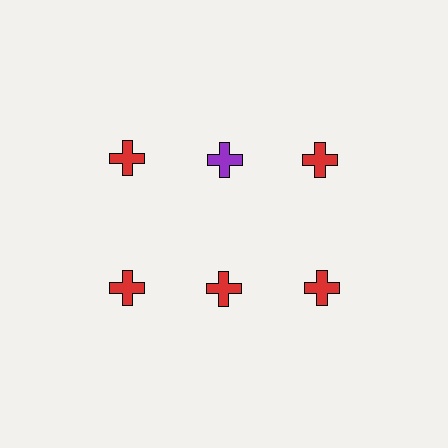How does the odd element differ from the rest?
It has a different color: purple instead of red.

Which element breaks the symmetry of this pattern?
The purple cross in the top row, second from left column breaks the symmetry. All other shapes are red crosses.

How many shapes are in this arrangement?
There are 6 shapes arranged in a grid pattern.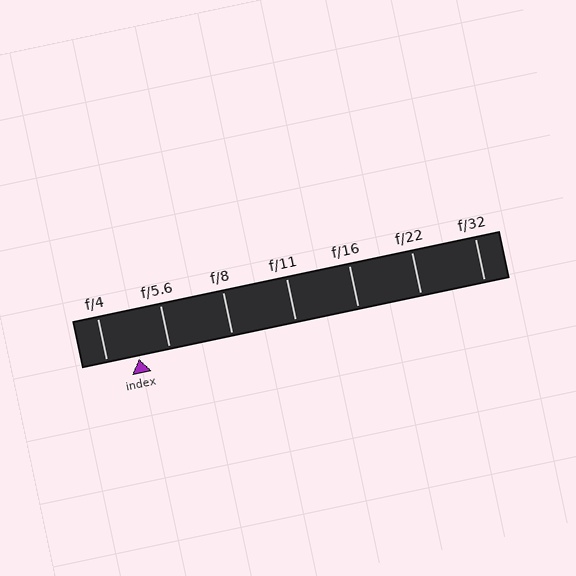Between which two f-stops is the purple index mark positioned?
The index mark is between f/4 and f/5.6.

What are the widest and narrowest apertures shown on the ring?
The widest aperture shown is f/4 and the narrowest is f/32.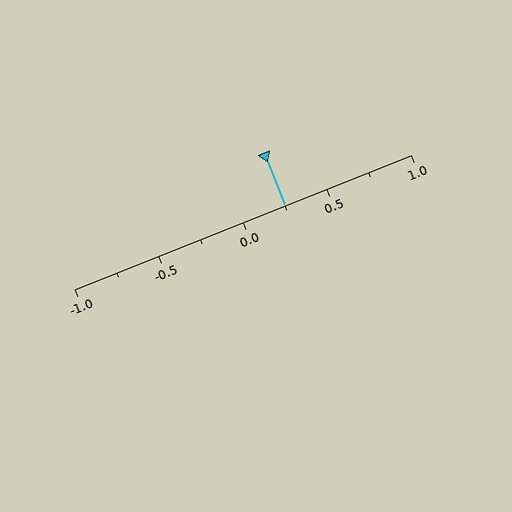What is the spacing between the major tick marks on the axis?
The major ticks are spaced 0.5 apart.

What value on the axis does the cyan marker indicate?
The marker indicates approximately 0.25.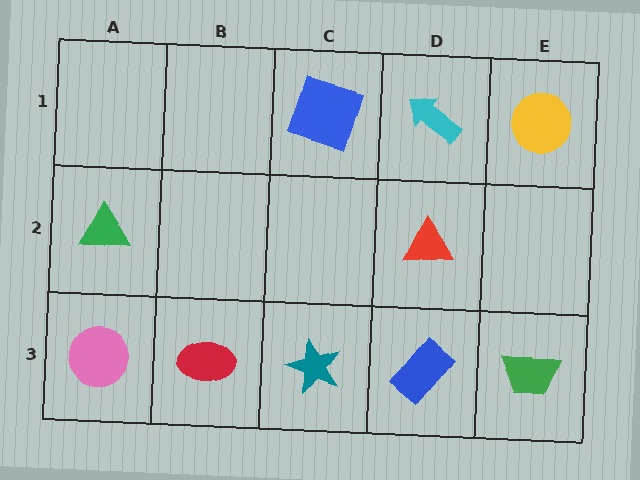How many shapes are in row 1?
3 shapes.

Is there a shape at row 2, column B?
No, that cell is empty.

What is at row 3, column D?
A blue rectangle.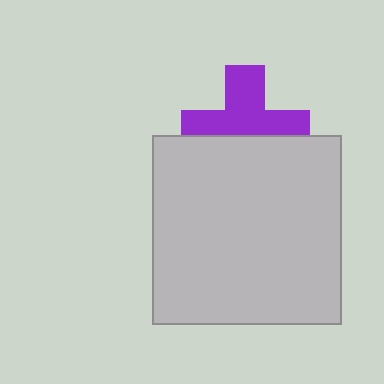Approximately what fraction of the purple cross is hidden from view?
Roughly 41% of the purple cross is hidden behind the light gray square.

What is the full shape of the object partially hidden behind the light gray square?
The partially hidden object is a purple cross.